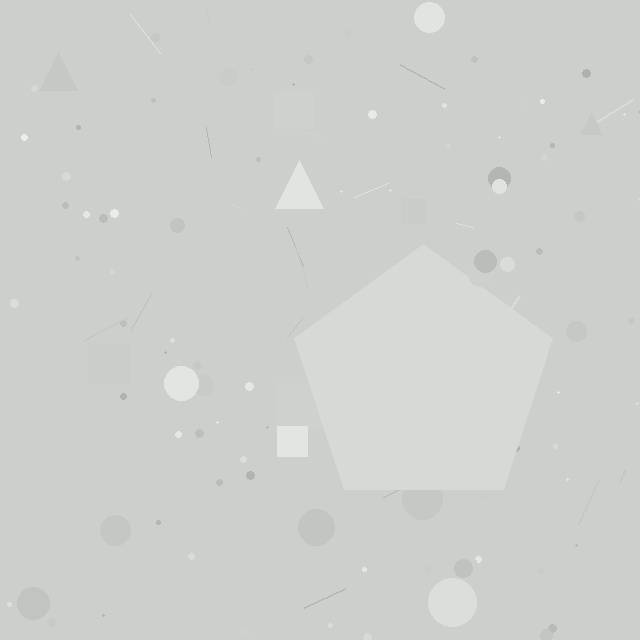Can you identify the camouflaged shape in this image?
The camouflaged shape is a pentagon.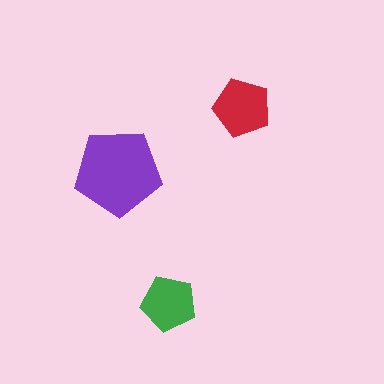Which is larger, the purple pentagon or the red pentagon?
The purple one.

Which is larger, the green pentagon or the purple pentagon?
The purple one.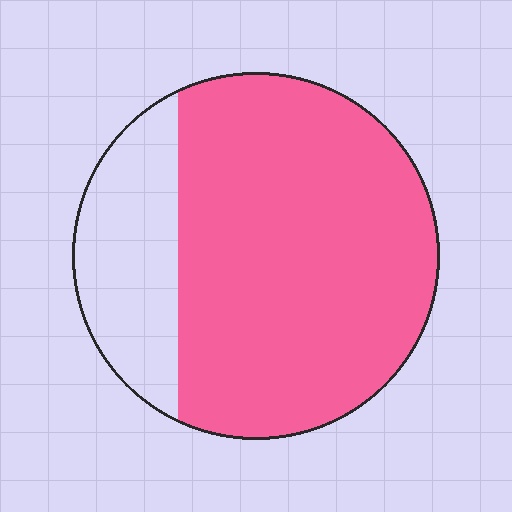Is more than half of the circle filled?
Yes.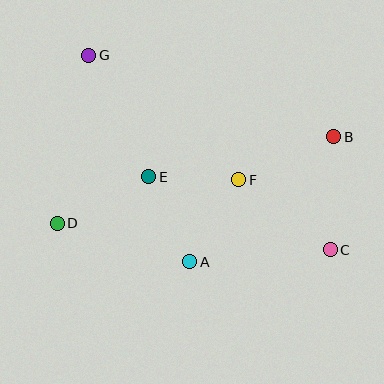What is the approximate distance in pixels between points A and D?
The distance between A and D is approximately 138 pixels.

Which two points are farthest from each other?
Points C and G are farthest from each other.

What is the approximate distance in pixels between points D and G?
The distance between D and G is approximately 171 pixels.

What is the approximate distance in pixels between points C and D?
The distance between C and D is approximately 274 pixels.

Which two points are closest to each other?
Points E and F are closest to each other.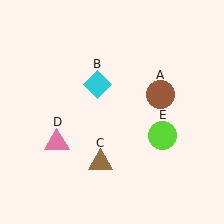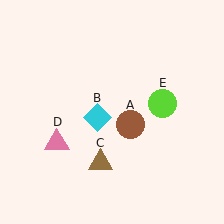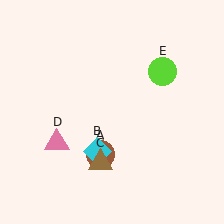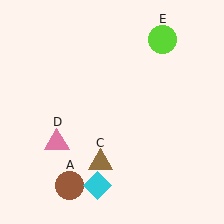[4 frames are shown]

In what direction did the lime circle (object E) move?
The lime circle (object E) moved up.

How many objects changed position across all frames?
3 objects changed position: brown circle (object A), cyan diamond (object B), lime circle (object E).